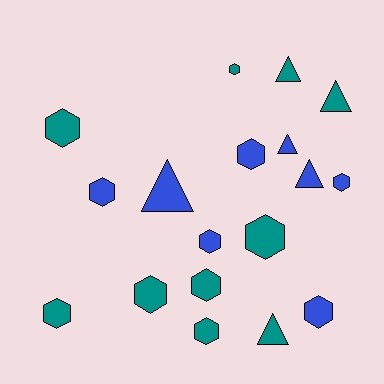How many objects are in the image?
There are 18 objects.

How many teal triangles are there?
There are 3 teal triangles.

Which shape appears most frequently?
Hexagon, with 12 objects.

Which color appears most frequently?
Teal, with 10 objects.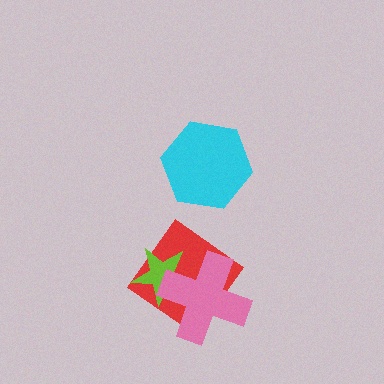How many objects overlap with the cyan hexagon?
0 objects overlap with the cyan hexagon.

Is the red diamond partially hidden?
Yes, it is partially covered by another shape.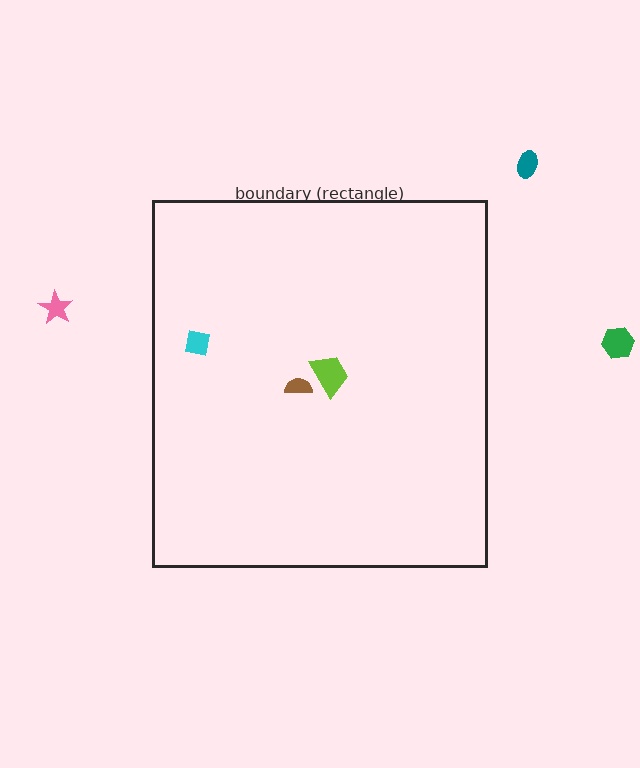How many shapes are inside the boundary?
3 inside, 3 outside.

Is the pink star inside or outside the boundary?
Outside.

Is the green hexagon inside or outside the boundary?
Outside.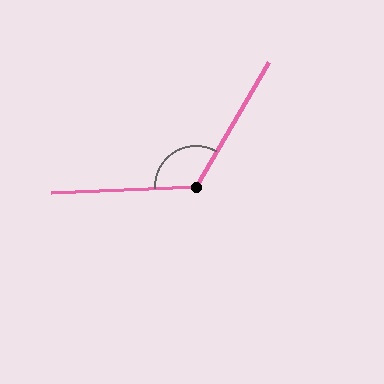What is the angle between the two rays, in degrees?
Approximately 123 degrees.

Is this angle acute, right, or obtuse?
It is obtuse.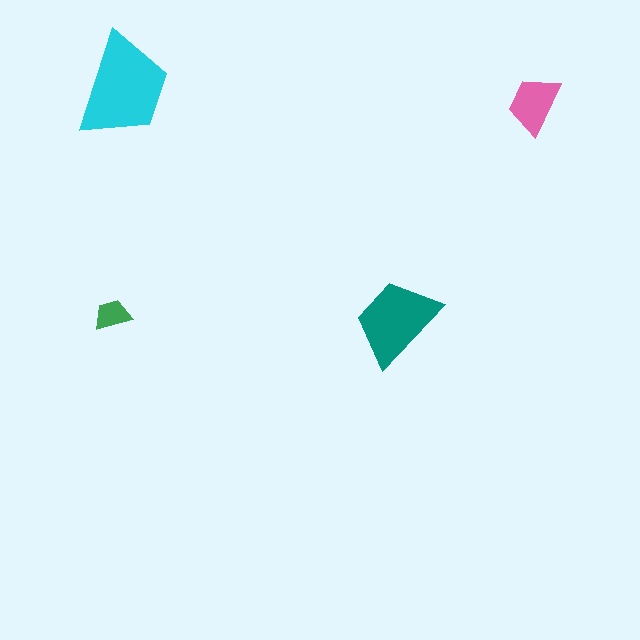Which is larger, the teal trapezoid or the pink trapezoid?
The teal one.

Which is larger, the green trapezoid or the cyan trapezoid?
The cyan one.